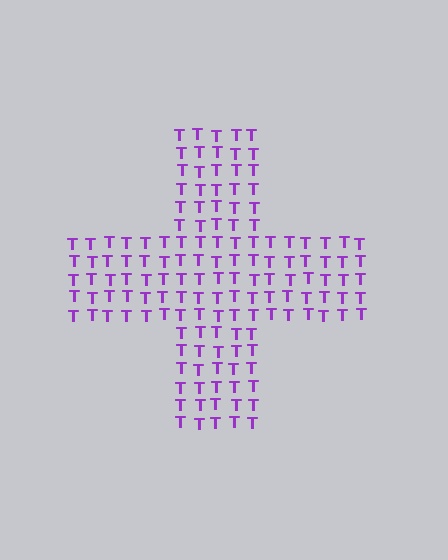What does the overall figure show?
The overall figure shows a cross.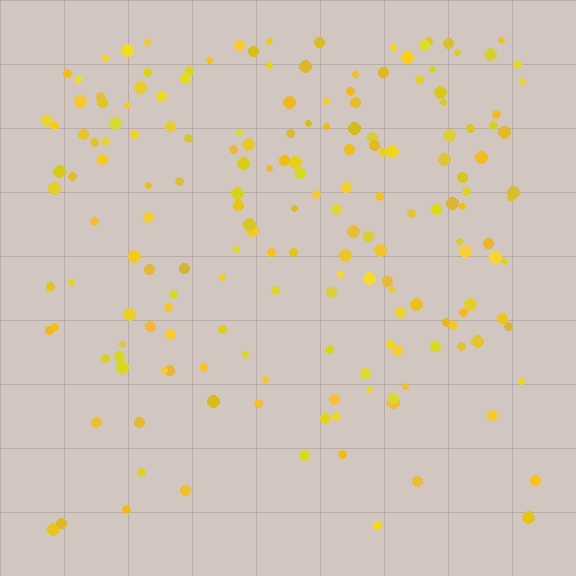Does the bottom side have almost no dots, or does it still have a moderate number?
Still a moderate number, just noticeably fewer than the top.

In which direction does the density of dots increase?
From bottom to top, with the top side densest.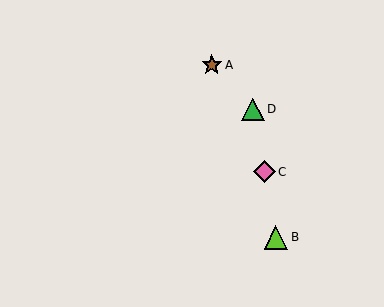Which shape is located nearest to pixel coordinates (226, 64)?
The brown star (labeled A) at (212, 65) is nearest to that location.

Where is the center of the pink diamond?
The center of the pink diamond is at (264, 172).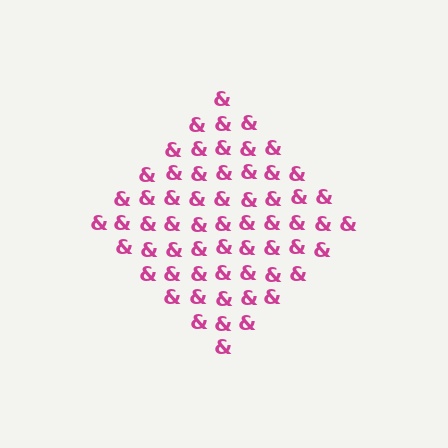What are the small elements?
The small elements are ampersands.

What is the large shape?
The large shape is a diamond.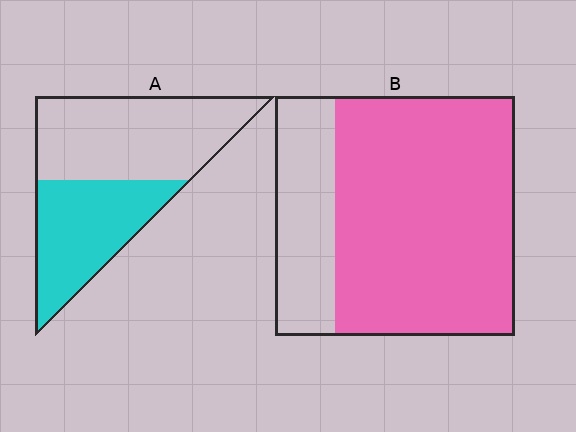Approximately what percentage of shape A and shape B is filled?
A is approximately 40% and B is approximately 75%.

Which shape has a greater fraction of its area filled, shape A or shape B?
Shape B.